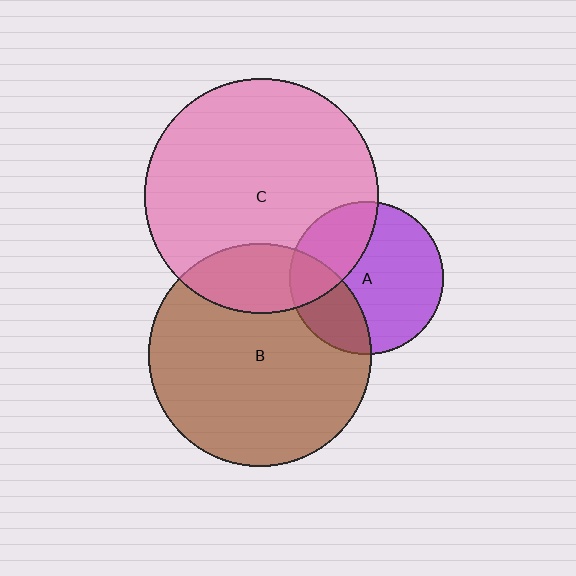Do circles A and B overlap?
Yes.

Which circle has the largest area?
Circle C (pink).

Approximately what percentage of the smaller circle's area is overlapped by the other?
Approximately 25%.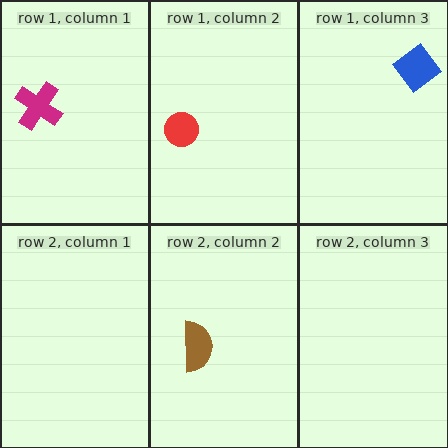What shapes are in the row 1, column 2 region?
The red circle.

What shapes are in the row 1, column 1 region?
The magenta cross.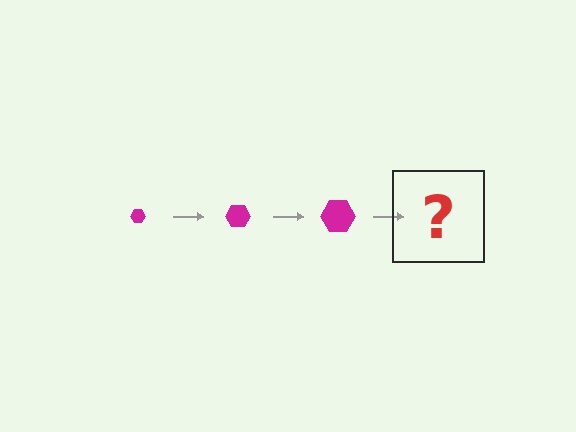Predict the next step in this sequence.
The next step is a magenta hexagon, larger than the previous one.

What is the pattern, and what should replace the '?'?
The pattern is that the hexagon gets progressively larger each step. The '?' should be a magenta hexagon, larger than the previous one.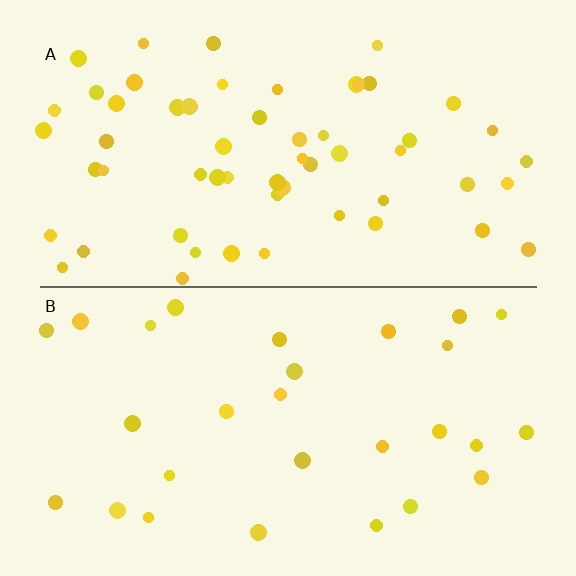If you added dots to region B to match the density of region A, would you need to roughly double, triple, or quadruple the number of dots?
Approximately double.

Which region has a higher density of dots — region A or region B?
A (the top).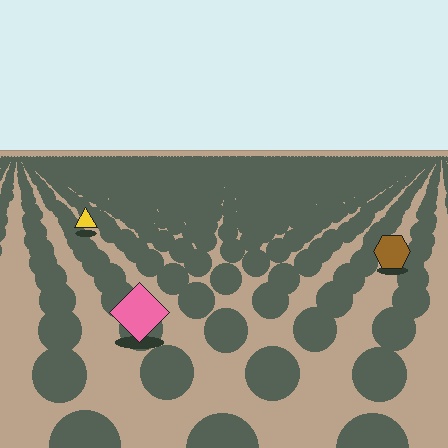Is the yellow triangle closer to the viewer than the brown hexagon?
No. The brown hexagon is closer — you can tell from the texture gradient: the ground texture is coarser near it.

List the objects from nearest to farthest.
From nearest to farthest: the pink diamond, the brown hexagon, the yellow triangle.